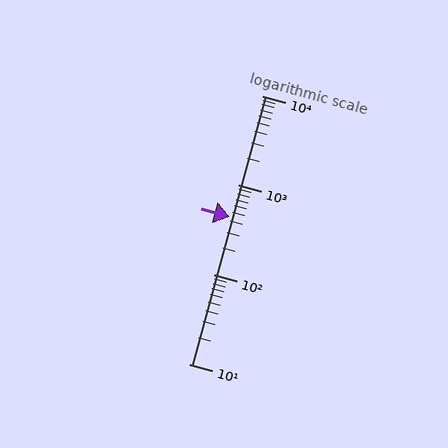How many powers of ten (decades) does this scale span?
The scale spans 3 decades, from 10 to 10000.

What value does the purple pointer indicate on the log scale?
The pointer indicates approximately 440.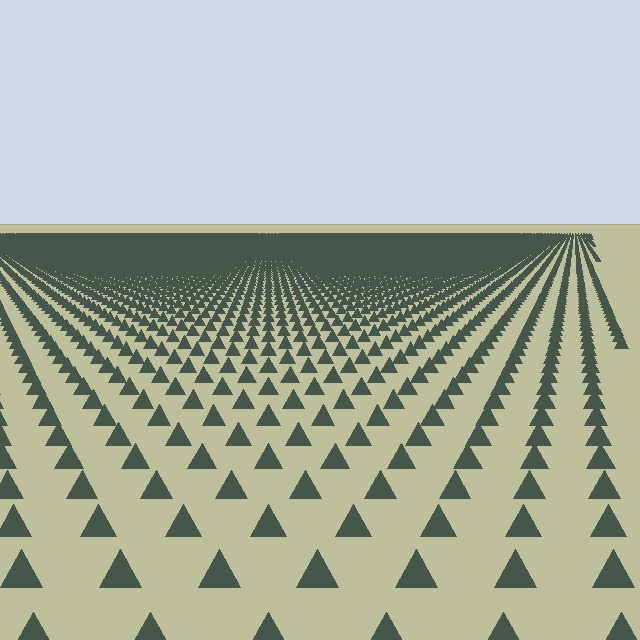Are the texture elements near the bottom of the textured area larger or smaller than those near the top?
Larger. Near the bottom, elements are closer to the viewer and appear at a bigger on-screen size.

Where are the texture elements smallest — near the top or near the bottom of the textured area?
Near the top.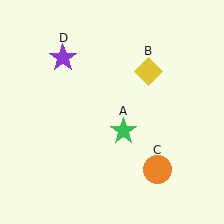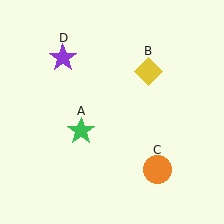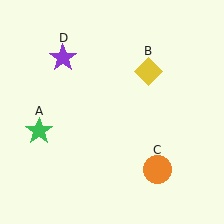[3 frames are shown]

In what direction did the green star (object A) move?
The green star (object A) moved left.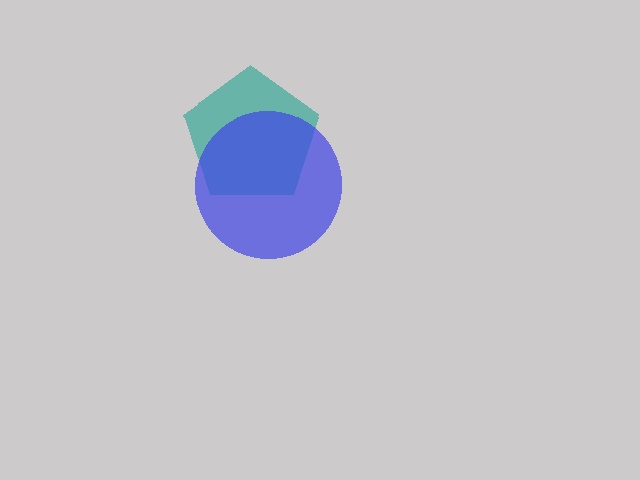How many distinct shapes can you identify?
There are 2 distinct shapes: a teal pentagon, a blue circle.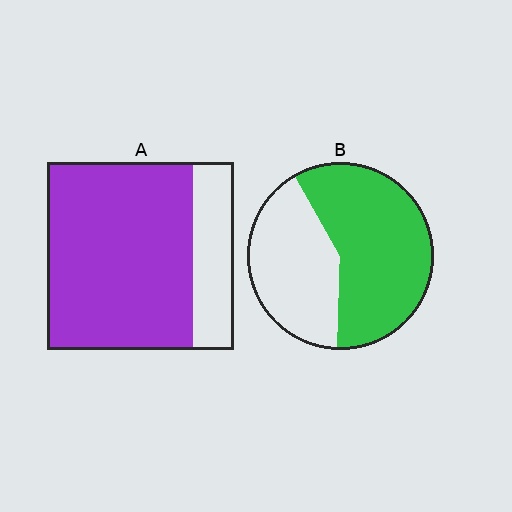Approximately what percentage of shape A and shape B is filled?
A is approximately 80% and B is approximately 60%.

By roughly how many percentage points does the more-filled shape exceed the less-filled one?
By roughly 20 percentage points (A over B).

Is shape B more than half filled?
Yes.